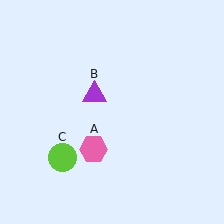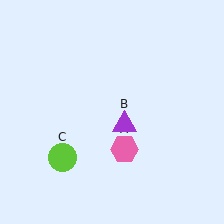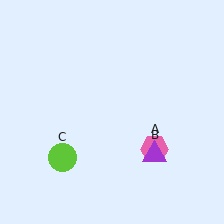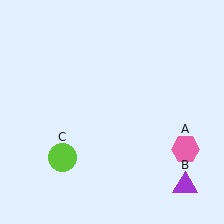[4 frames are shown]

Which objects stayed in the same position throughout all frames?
Lime circle (object C) remained stationary.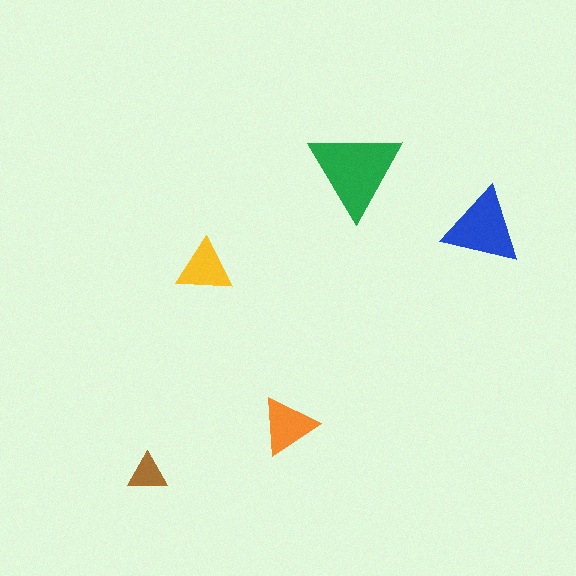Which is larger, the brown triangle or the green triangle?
The green one.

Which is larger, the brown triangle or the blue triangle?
The blue one.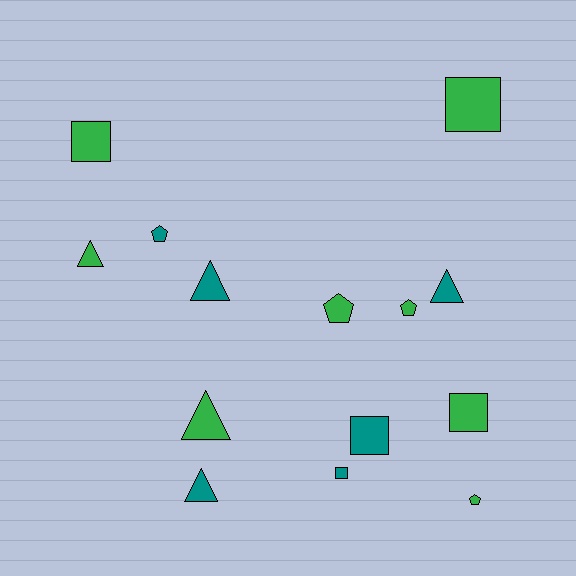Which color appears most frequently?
Green, with 8 objects.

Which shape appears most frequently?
Square, with 5 objects.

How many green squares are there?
There are 3 green squares.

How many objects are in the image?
There are 14 objects.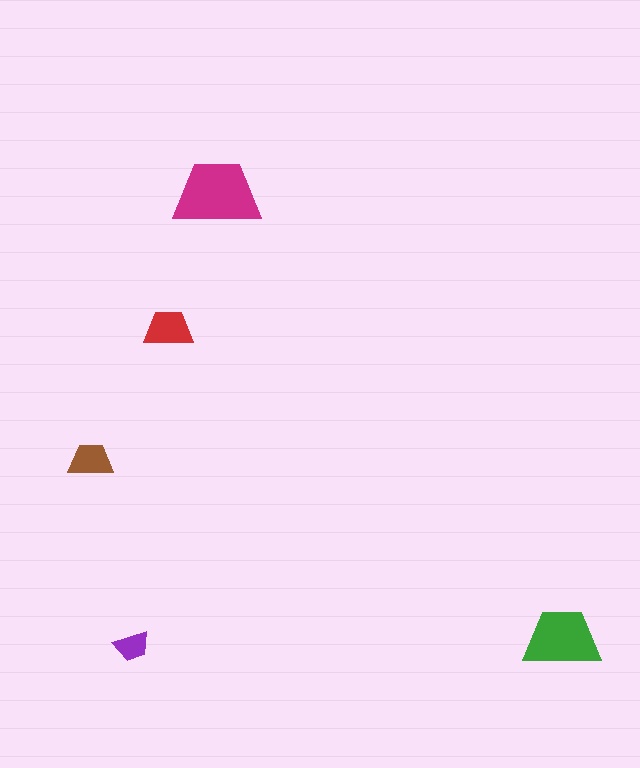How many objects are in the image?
There are 5 objects in the image.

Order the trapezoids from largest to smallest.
the magenta one, the green one, the red one, the brown one, the purple one.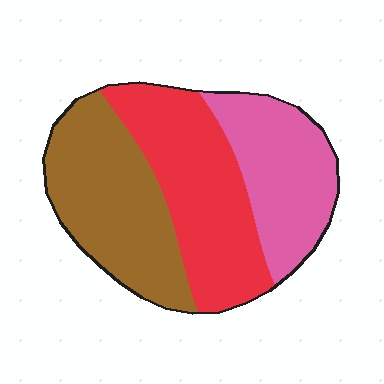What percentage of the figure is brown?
Brown takes up between a quarter and a half of the figure.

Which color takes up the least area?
Pink, at roughly 30%.